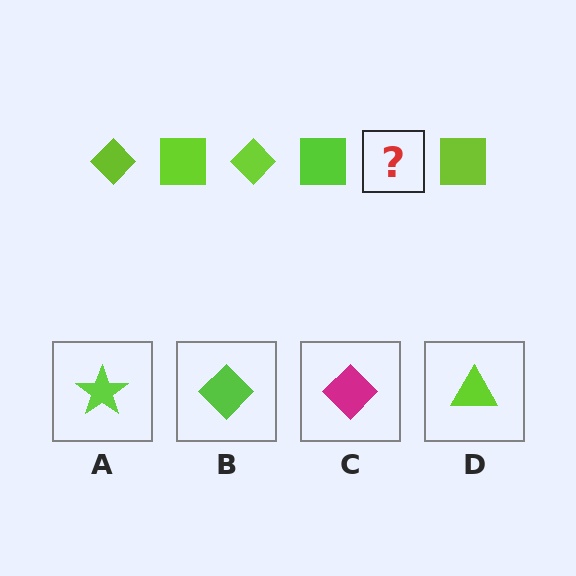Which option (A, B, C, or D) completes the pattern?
B.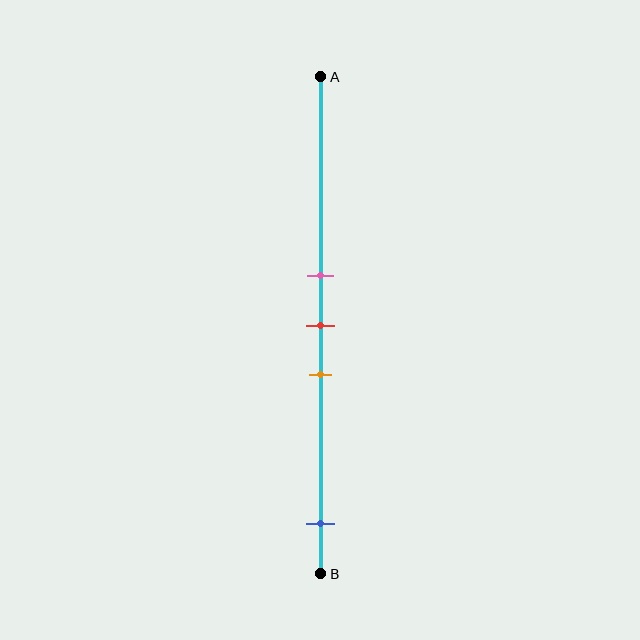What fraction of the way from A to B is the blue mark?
The blue mark is approximately 90% (0.9) of the way from A to B.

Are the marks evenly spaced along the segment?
No, the marks are not evenly spaced.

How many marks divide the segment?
There are 4 marks dividing the segment.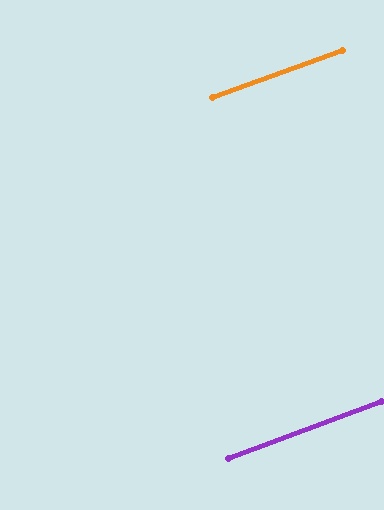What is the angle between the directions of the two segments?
Approximately 0 degrees.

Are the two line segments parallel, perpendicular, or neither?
Parallel — their directions differ by only 0.4°.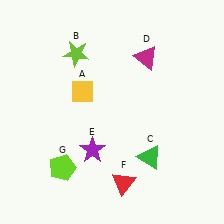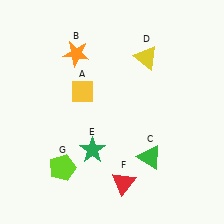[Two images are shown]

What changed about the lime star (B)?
In Image 1, B is lime. In Image 2, it changed to orange.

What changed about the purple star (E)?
In Image 1, E is purple. In Image 2, it changed to green.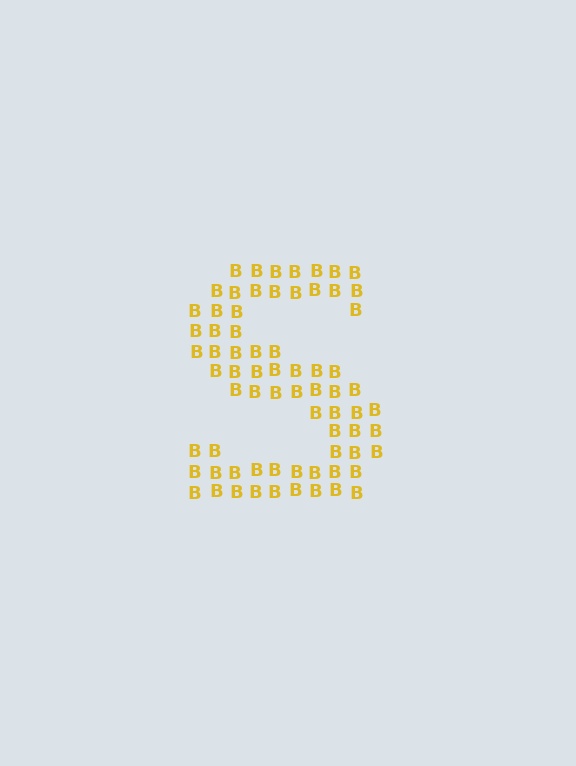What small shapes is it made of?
It is made of small letter B's.